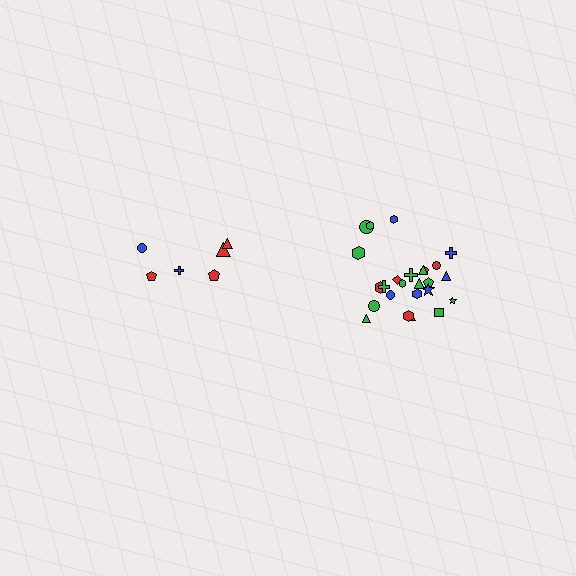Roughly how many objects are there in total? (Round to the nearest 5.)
Roughly 30 objects in total.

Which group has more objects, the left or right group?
The right group.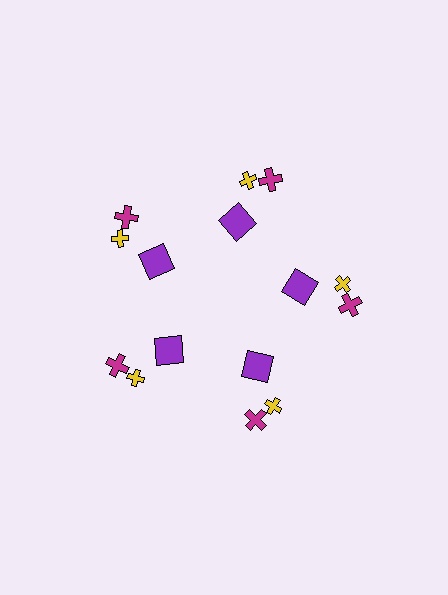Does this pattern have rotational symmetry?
Yes, this pattern has 5-fold rotational symmetry. It looks the same after rotating 72 degrees around the center.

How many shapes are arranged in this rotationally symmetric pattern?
There are 15 shapes, arranged in 5 groups of 3.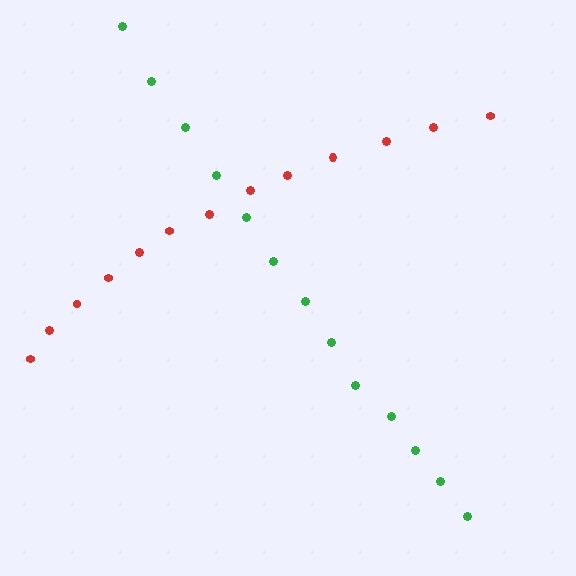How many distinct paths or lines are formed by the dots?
There are 2 distinct paths.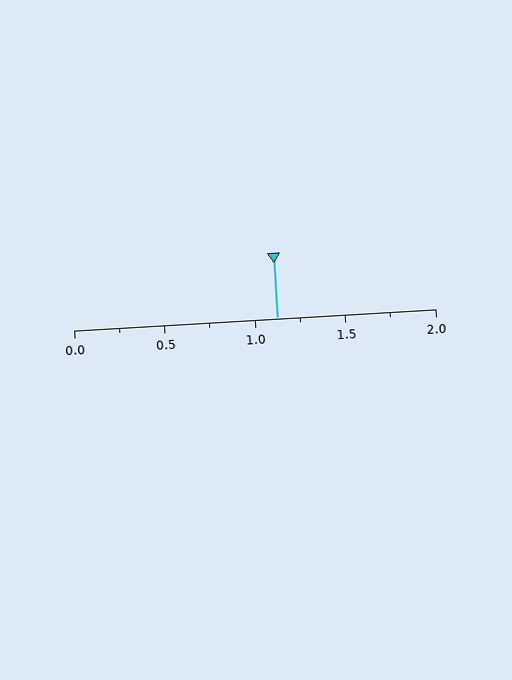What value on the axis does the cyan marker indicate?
The marker indicates approximately 1.12.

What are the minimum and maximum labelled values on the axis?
The axis runs from 0.0 to 2.0.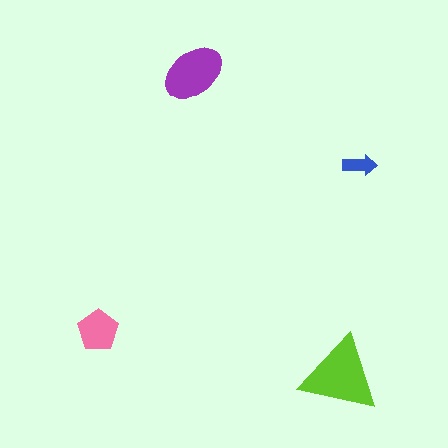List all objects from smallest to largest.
The blue arrow, the pink pentagon, the purple ellipse, the lime triangle.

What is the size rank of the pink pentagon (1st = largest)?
3rd.